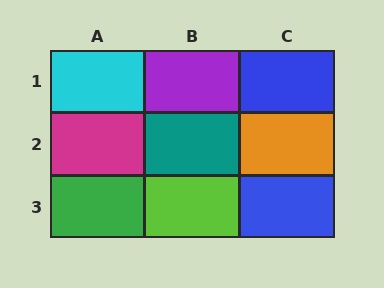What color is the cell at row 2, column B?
Teal.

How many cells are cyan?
1 cell is cyan.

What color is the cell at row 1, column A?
Cyan.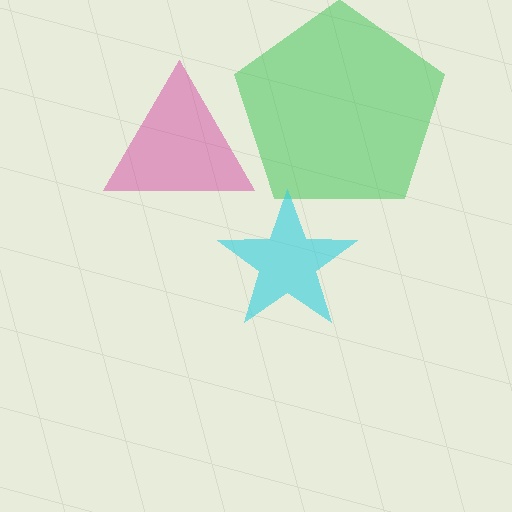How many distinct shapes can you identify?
There are 3 distinct shapes: a green pentagon, a magenta triangle, a cyan star.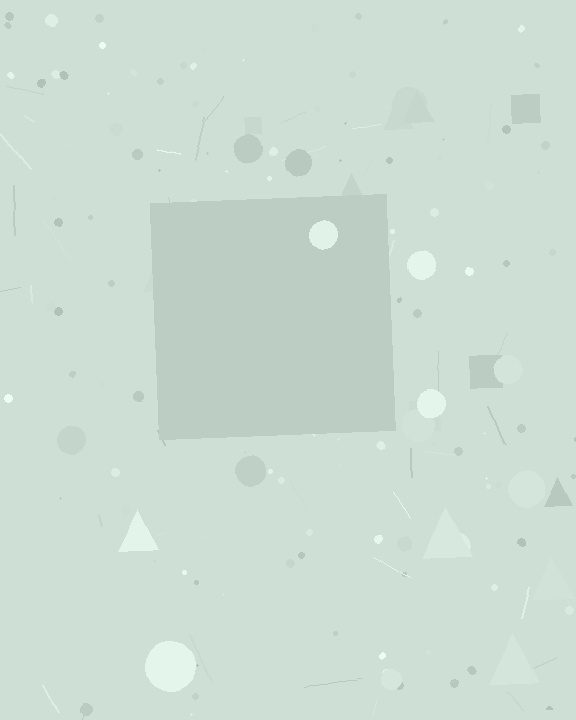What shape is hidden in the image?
A square is hidden in the image.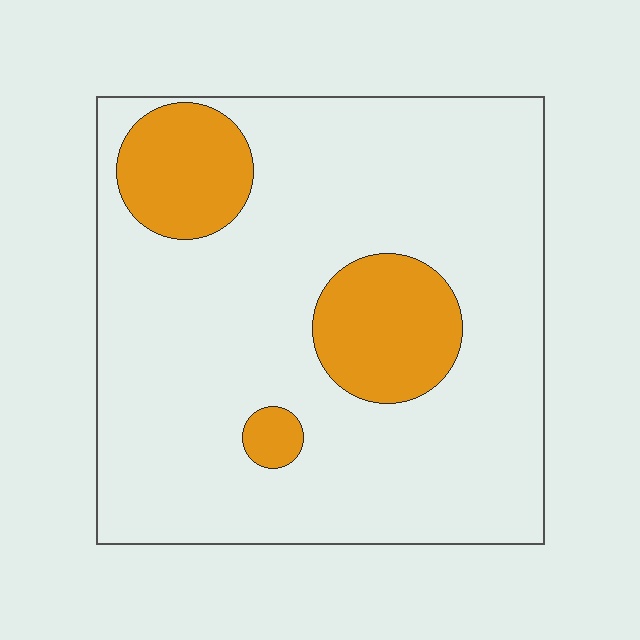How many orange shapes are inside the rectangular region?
3.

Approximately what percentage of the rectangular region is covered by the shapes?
Approximately 20%.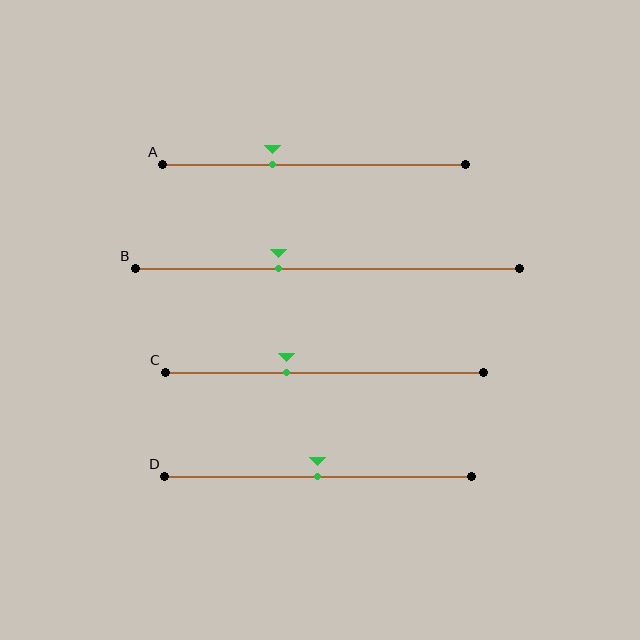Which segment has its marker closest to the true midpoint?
Segment D has its marker closest to the true midpoint.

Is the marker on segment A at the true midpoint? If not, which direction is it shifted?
No, the marker on segment A is shifted to the left by about 14% of the segment length.